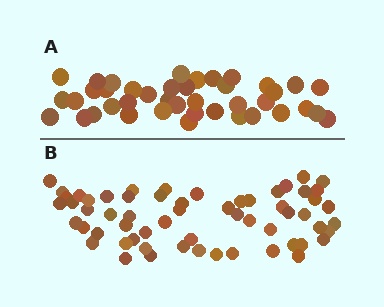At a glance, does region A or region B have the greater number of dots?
Region B (the bottom region) has more dots.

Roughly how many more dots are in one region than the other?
Region B has approximately 20 more dots than region A.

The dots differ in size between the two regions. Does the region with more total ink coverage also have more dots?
No. Region A has more total ink coverage because its dots are larger, but region B actually contains more individual dots. Total area can be misleading — the number of items is what matters here.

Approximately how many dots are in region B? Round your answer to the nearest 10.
About 60 dots.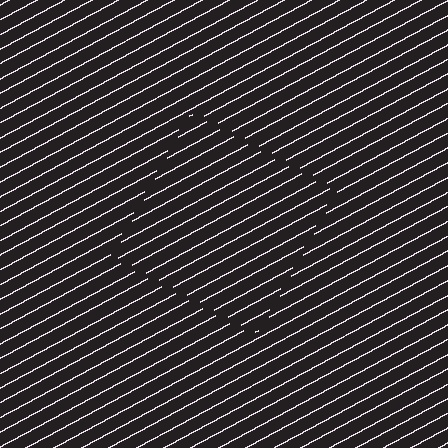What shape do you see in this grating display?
An illusory square. The interior of the shape contains the same grating, shifted by half a period — the contour is defined by the phase discontinuity where line-ends from the inner and outer gratings abut.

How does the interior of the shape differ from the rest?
The interior of the shape contains the same grating, shifted by half a period — the contour is defined by the phase discontinuity where line-ends from the inner and outer gratings abut.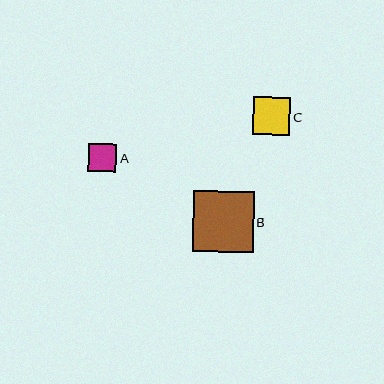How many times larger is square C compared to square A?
Square C is approximately 1.3 times the size of square A.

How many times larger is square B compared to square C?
Square B is approximately 1.6 times the size of square C.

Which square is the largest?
Square B is the largest with a size of approximately 61 pixels.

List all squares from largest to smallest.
From largest to smallest: B, C, A.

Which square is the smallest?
Square A is the smallest with a size of approximately 28 pixels.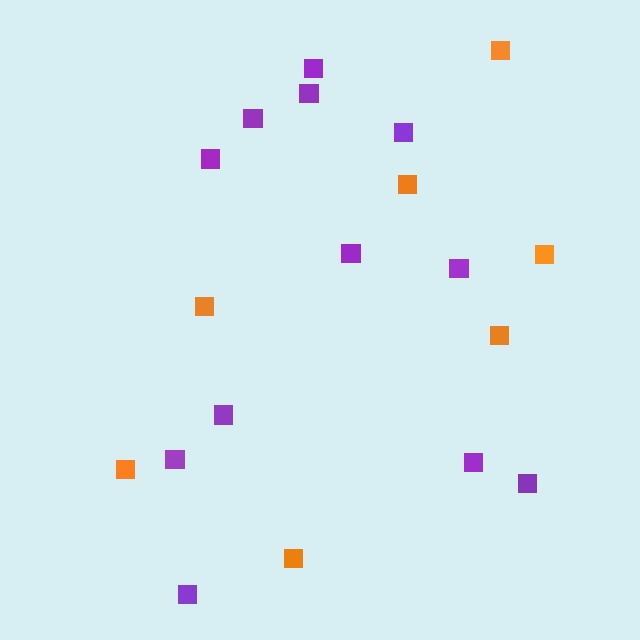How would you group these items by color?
There are 2 groups: one group of purple squares (12) and one group of orange squares (7).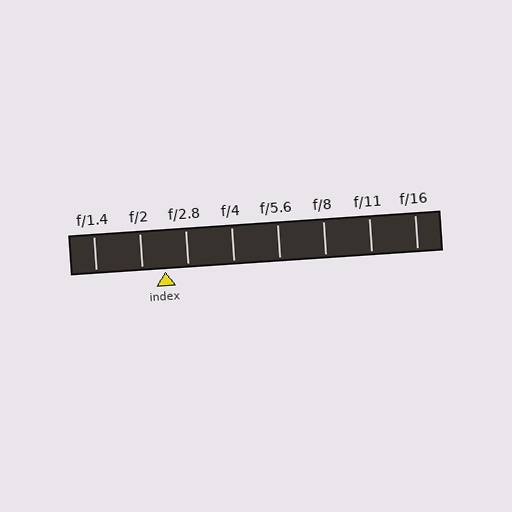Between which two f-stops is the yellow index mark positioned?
The index mark is between f/2 and f/2.8.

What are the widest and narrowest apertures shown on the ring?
The widest aperture shown is f/1.4 and the narrowest is f/16.